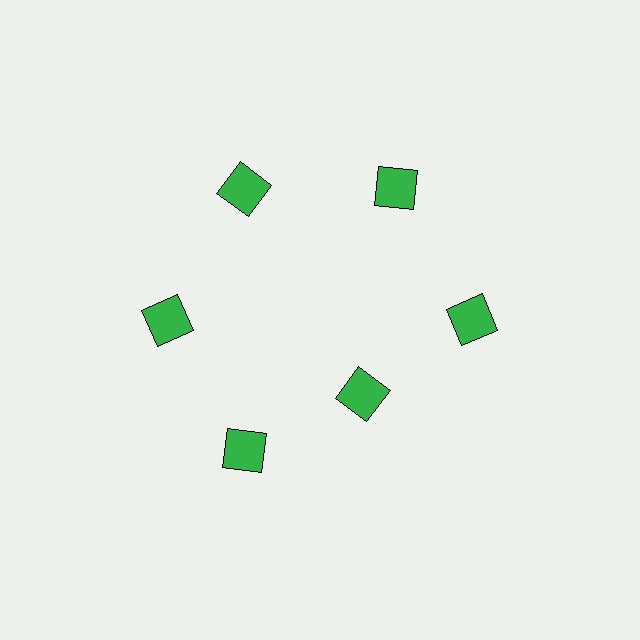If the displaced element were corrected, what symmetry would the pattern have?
It would have 6-fold rotational symmetry — the pattern would map onto itself every 60 degrees.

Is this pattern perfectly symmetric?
No. The 6 green squares are arranged in a ring, but one element near the 5 o'clock position is pulled inward toward the center, breaking the 6-fold rotational symmetry.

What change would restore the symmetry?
The symmetry would be restored by moving it outward, back onto the ring so that all 6 squares sit at equal angles and equal distance from the center.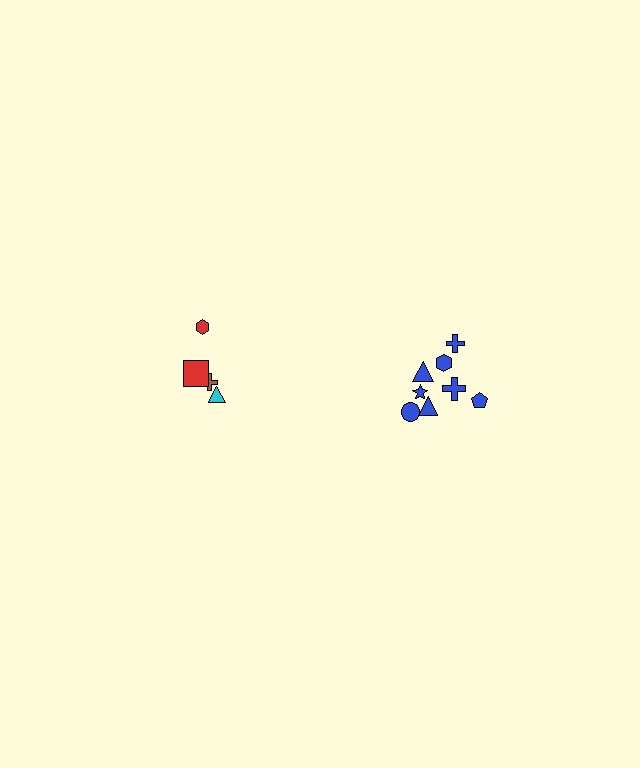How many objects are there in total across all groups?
There are 12 objects.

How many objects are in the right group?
There are 8 objects.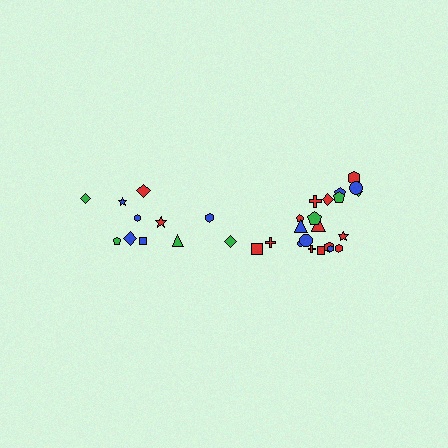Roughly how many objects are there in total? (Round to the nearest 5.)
Roughly 30 objects in total.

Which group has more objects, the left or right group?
The right group.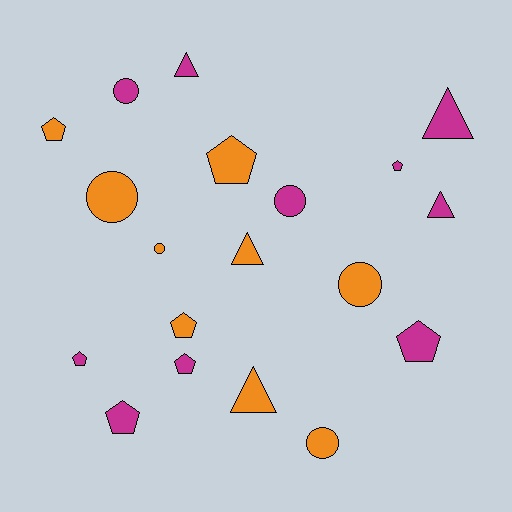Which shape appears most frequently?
Pentagon, with 8 objects.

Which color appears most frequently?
Magenta, with 10 objects.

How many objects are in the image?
There are 19 objects.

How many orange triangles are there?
There are 2 orange triangles.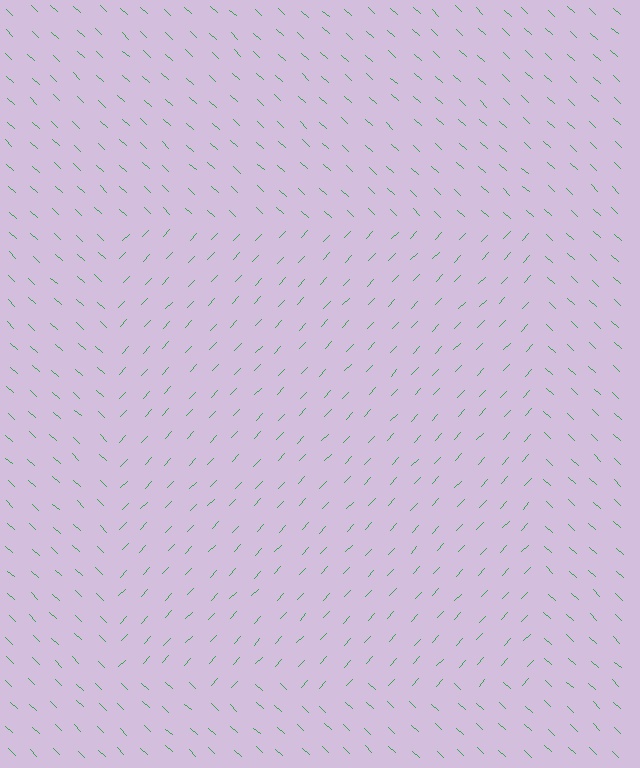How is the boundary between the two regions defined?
The boundary is defined purely by a change in line orientation (approximately 89 degrees difference). All lines are the same color and thickness.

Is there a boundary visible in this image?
Yes, there is a texture boundary formed by a change in line orientation.